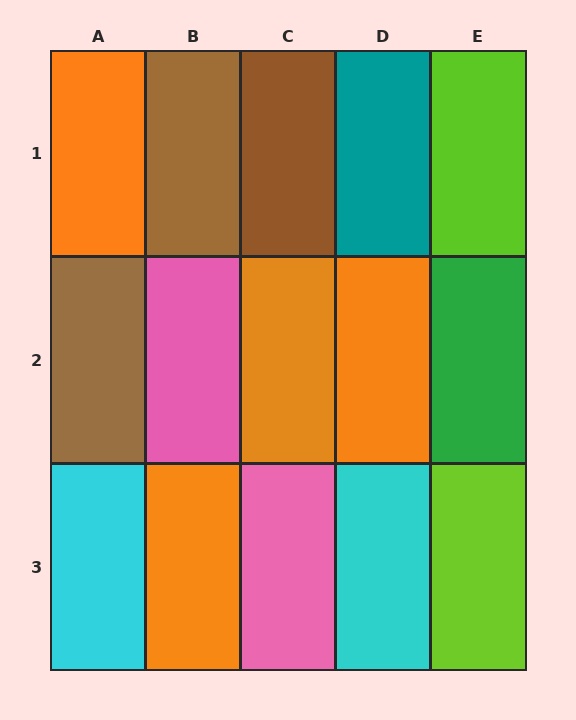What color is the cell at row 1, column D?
Teal.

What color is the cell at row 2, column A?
Brown.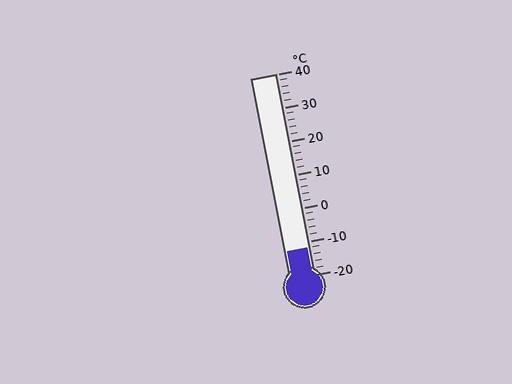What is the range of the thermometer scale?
The thermometer scale ranges from -20°C to 40°C.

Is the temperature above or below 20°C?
The temperature is below 20°C.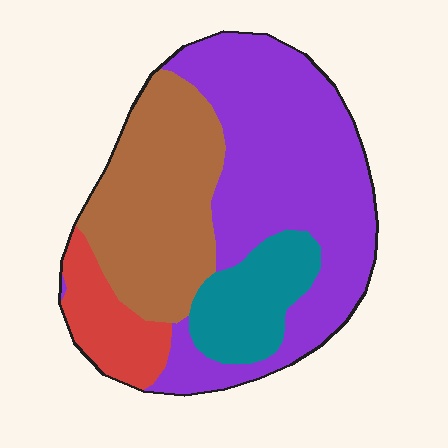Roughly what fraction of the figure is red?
Red takes up about one tenth (1/10) of the figure.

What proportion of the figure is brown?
Brown takes up between a sixth and a third of the figure.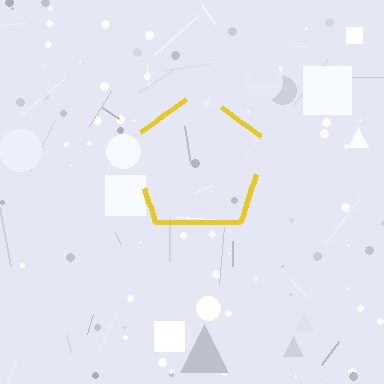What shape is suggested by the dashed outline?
The dashed outline suggests a pentagon.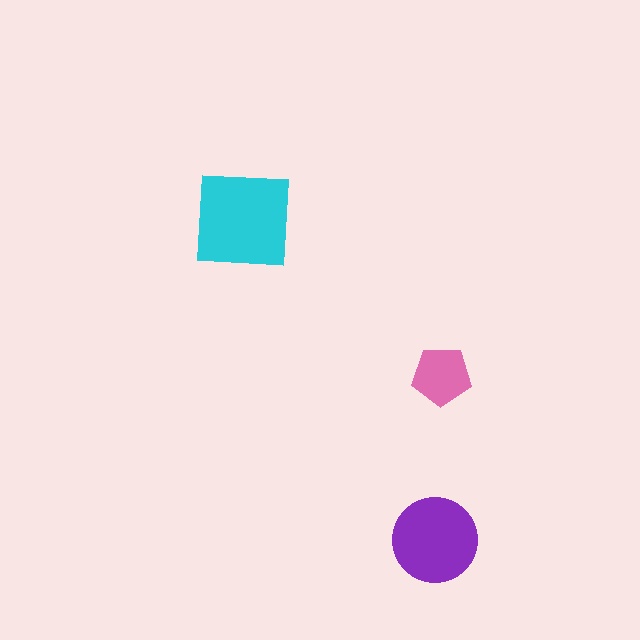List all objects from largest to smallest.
The cyan square, the purple circle, the pink pentagon.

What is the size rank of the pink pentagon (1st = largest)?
3rd.